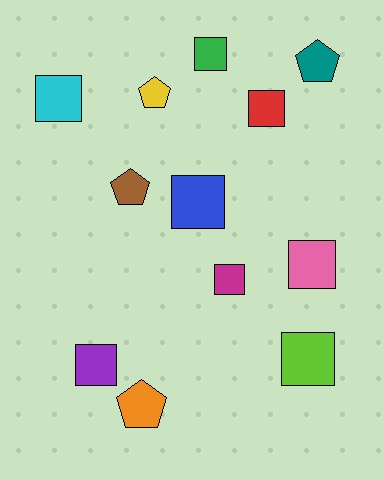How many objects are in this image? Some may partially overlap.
There are 12 objects.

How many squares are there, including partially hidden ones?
There are 8 squares.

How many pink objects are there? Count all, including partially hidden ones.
There is 1 pink object.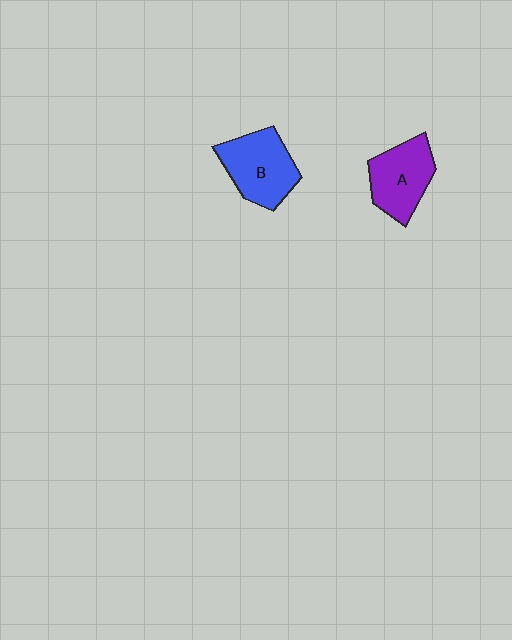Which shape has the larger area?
Shape B (blue).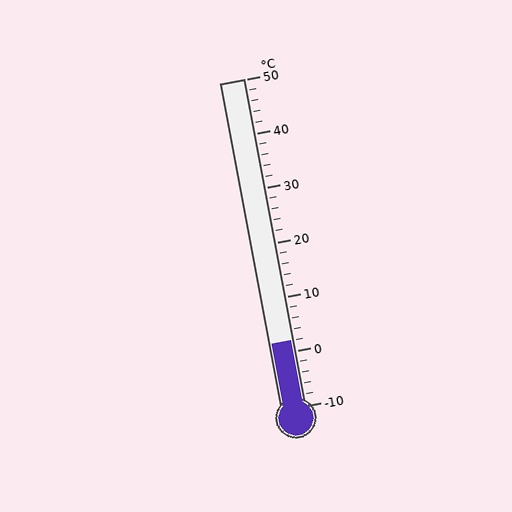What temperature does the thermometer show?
The thermometer shows approximately 2°C.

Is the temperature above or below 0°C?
The temperature is above 0°C.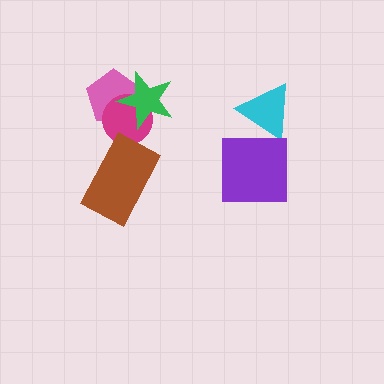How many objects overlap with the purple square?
0 objects overlap with the purple square.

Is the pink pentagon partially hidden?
Yes, it is partially covered by another shape.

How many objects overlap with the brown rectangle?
0 objects overlap with the brown rectangle.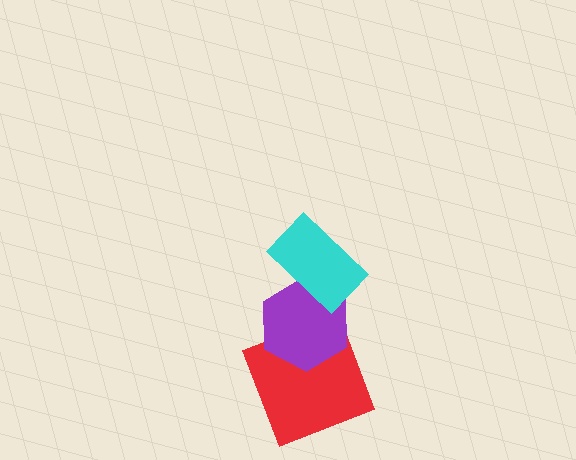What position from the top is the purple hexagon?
The purple hexagon is 2nd from the top.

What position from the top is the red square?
The red square is 3rd from the top.